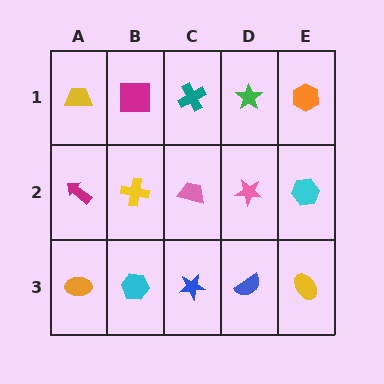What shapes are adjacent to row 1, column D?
A pink star (row 2, column D), a teal cross (row 1, column C), an orange hexagon (row 1, column E).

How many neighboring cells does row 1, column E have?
2.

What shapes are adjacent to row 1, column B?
A yellow cross (row 2, column B), a yellow trapezoid (row 1, column A), a teal cross (row 1, column C).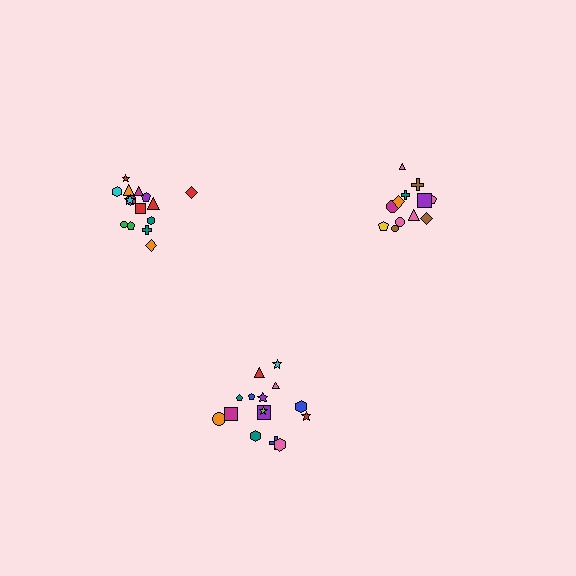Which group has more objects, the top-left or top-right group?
The top-left group.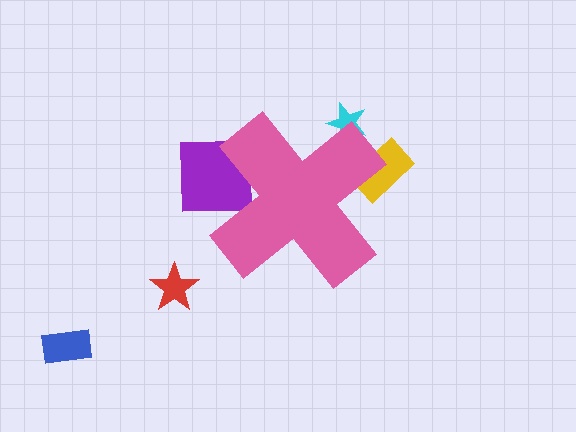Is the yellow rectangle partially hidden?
Yes, the yellow rectangle is partially hidden behind the pink cross.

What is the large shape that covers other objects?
A pink cross.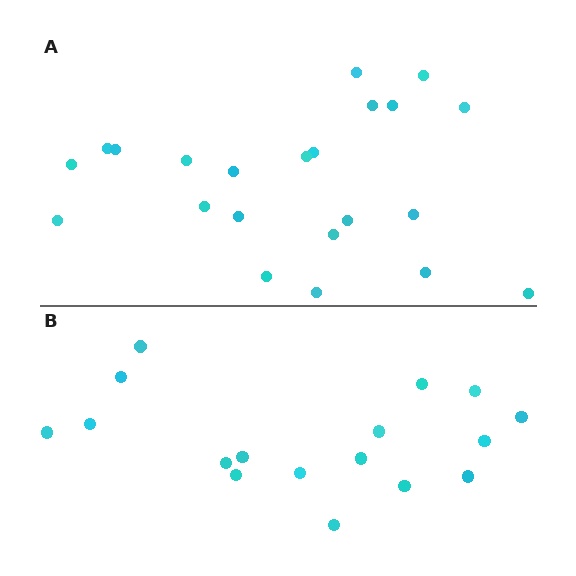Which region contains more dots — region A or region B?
Region A (the top region) has more dots.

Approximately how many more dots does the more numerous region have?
Region A has about 5 more dots than region B.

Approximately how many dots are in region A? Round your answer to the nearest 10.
About 20 dots. (The exact count is 22, which rounds to 20.)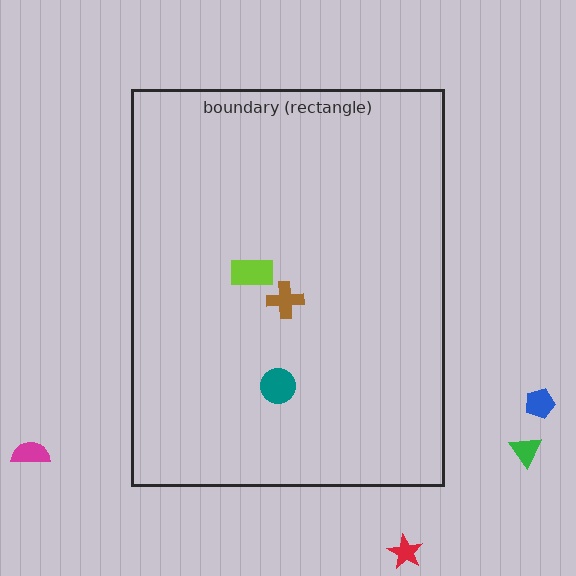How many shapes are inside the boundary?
3 inside, 4 outside.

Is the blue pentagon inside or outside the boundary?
Outside.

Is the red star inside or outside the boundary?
Outside.